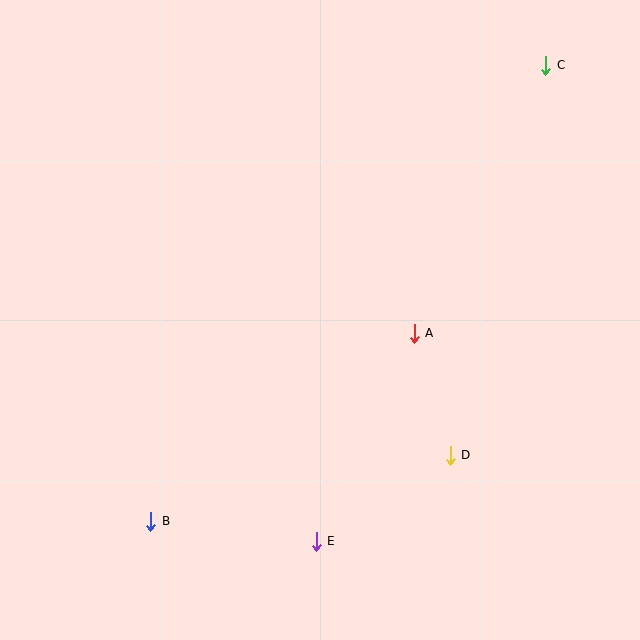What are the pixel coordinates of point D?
Point D is at (450, 455).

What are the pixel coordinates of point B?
Point B is at (151, 521).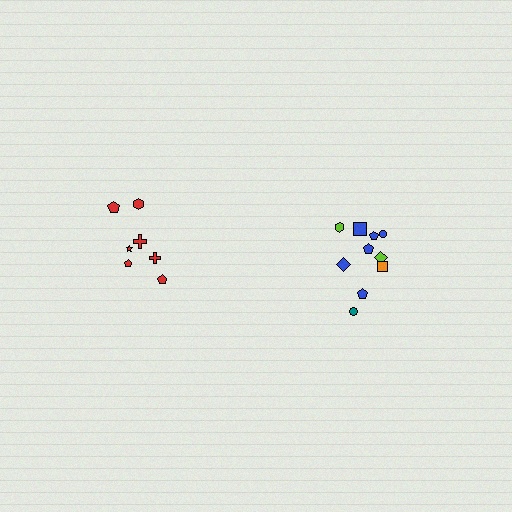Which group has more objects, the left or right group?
The right group.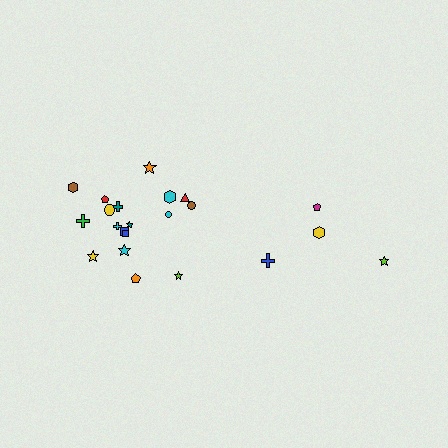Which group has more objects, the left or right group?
The left group.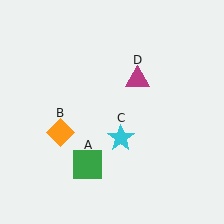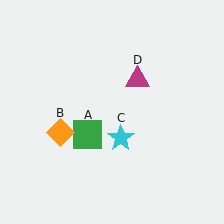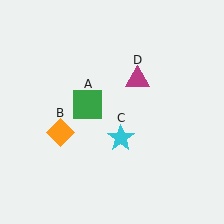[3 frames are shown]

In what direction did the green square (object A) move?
The green square (object A) moved up.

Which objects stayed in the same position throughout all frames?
Orange diamond (object B) and cyan star (object C) and magenta triangle (object D) remained stationary.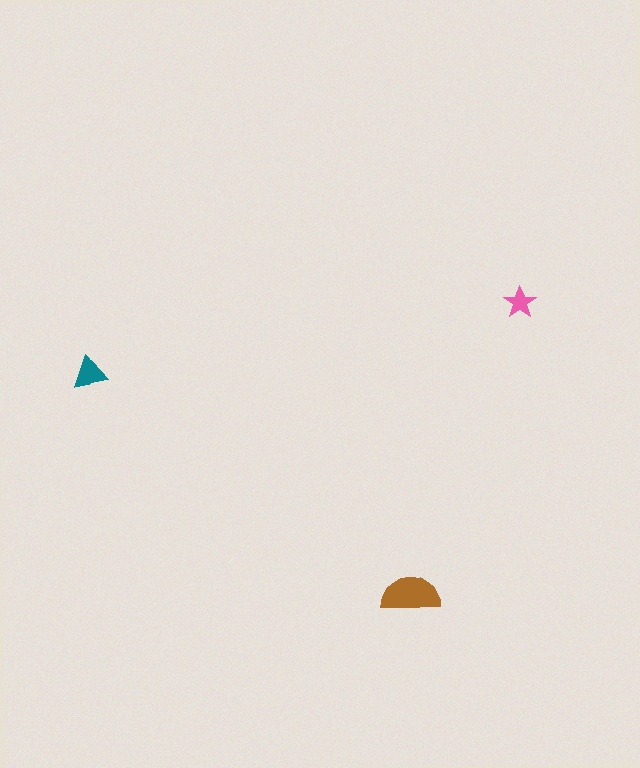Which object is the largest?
The brown semicircle.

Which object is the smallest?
The pink star.